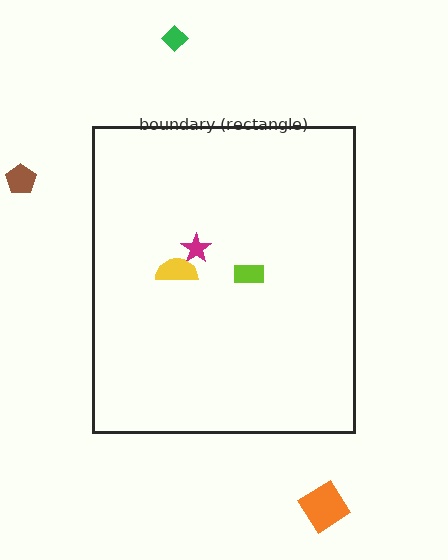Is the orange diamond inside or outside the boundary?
Outside.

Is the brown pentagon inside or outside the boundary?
Outside.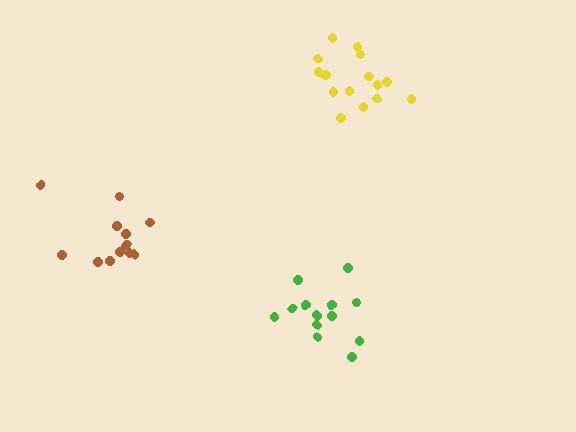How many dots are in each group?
Group 1: 15 dots, Group 2: 13 dots, Group 3: 12 dots (40 total).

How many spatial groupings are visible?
There are 3 spatial groupings.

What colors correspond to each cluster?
The clusters are colored: yellow, green, brown.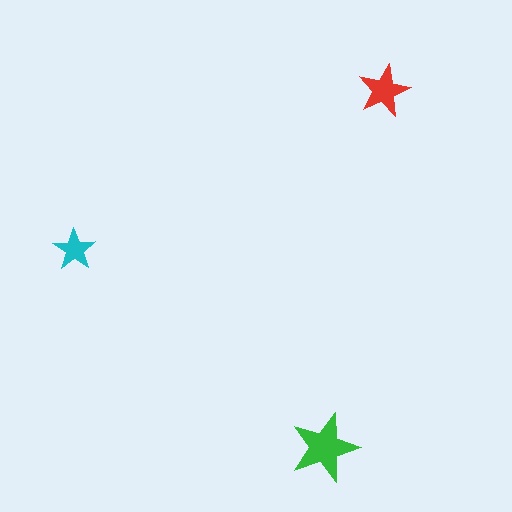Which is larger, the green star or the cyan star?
The green one.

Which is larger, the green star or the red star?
The green one.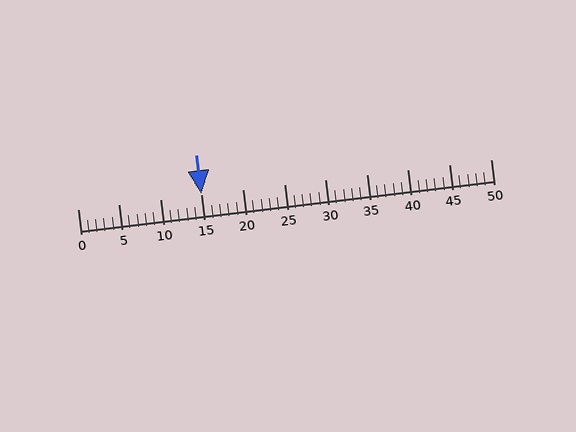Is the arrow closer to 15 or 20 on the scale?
The arrow is closer to 15.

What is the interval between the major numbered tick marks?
The major tick marks are spaced 5 units apart.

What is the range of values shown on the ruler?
The ruler shows values from 0 to 50.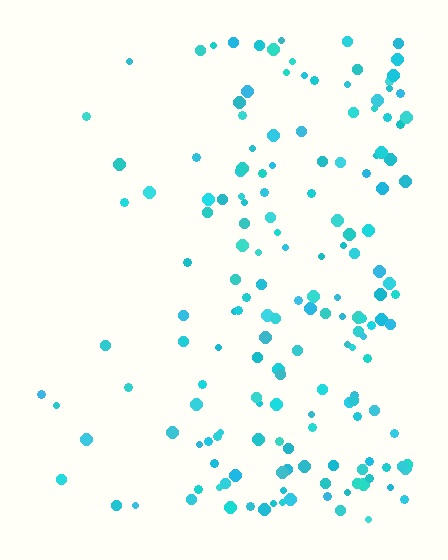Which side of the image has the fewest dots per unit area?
The left.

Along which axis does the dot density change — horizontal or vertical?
Horizontal.